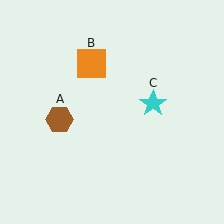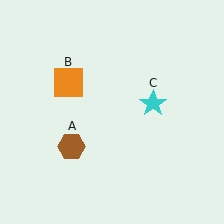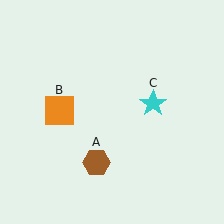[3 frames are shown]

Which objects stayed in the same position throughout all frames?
Cyan star (object C) remained stationary.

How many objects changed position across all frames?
2 objects changed position: brown hexagon (object A), orange square (object B).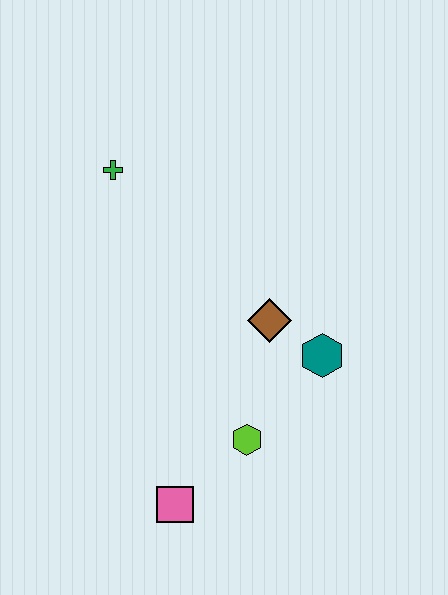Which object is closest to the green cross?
The brown diamond is closest to the green cross.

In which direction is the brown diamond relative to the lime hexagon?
The brown diamond is above the lime hexagon.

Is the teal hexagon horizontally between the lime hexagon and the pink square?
No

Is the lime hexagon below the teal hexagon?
Yes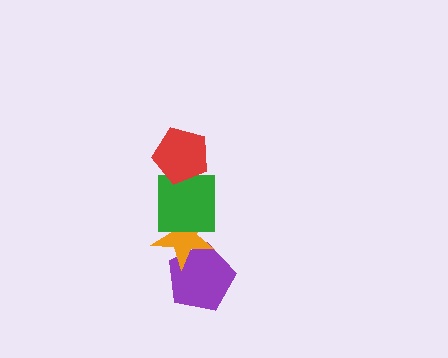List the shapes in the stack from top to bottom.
From top to bottom: the red pentagon, the green square, the orange star, the purple pentagon.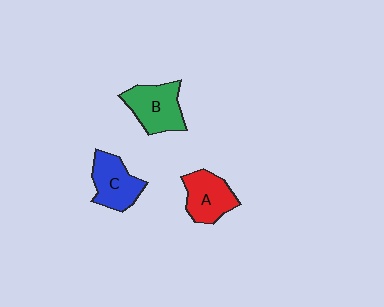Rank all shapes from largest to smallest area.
From largest to smallest: B (green), C (blue), A (red).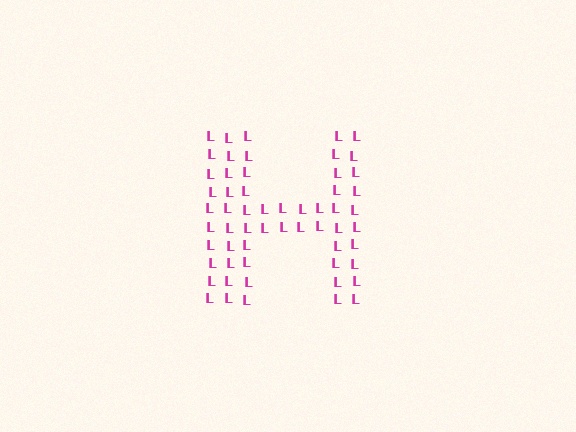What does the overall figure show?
The overall figure shows the letter H.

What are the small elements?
The small elements are letter L's.